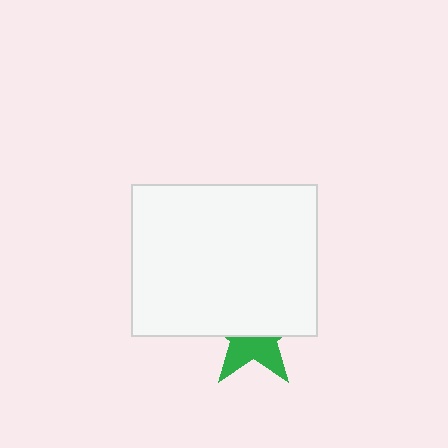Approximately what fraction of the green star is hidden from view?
Roughly 58% of the green star is hidden behind the white rectangle.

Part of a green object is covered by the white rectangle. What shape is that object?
It is a star.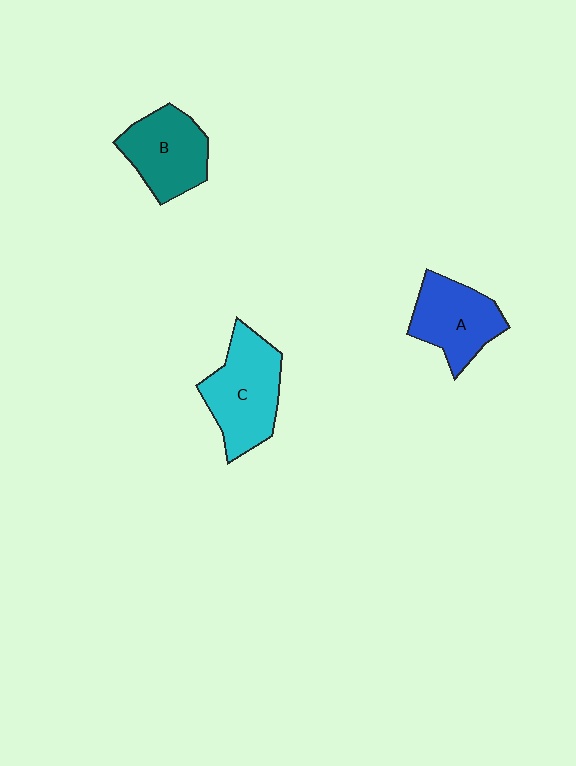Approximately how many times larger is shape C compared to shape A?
Approximately 1.2 times.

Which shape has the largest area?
Shape C (cyan).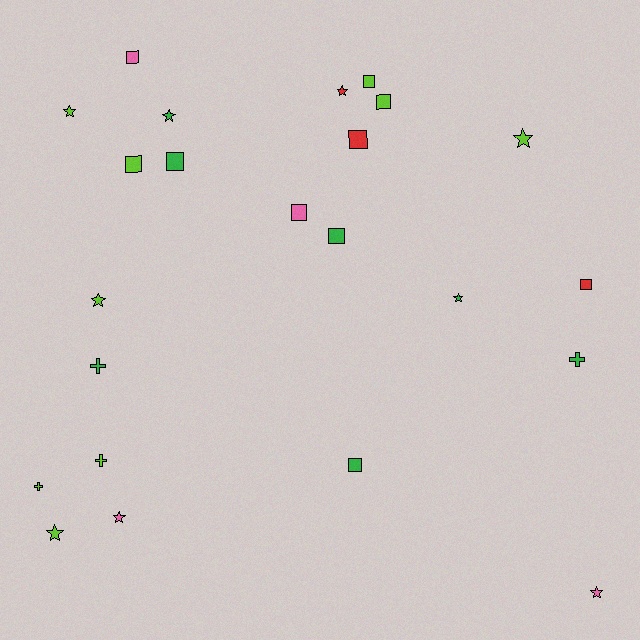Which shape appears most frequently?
Square, with 10 objects.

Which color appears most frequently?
Lime, with 9 objects.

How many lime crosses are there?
There are 2 lime crosses.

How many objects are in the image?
There are 23 objects.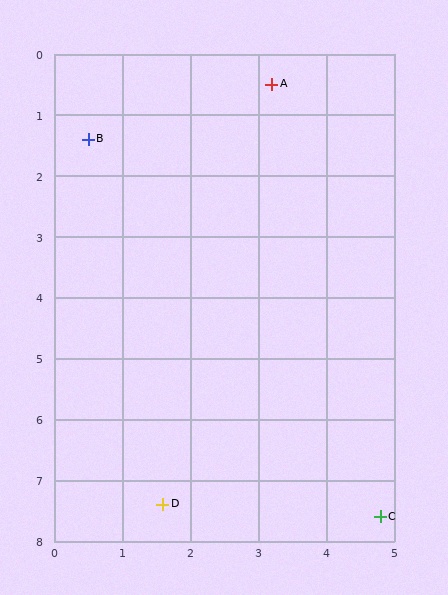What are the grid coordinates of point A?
Point A is at approximately (3.2, 0.5).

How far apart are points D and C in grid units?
Points D and C are about 3.2 grid units apart.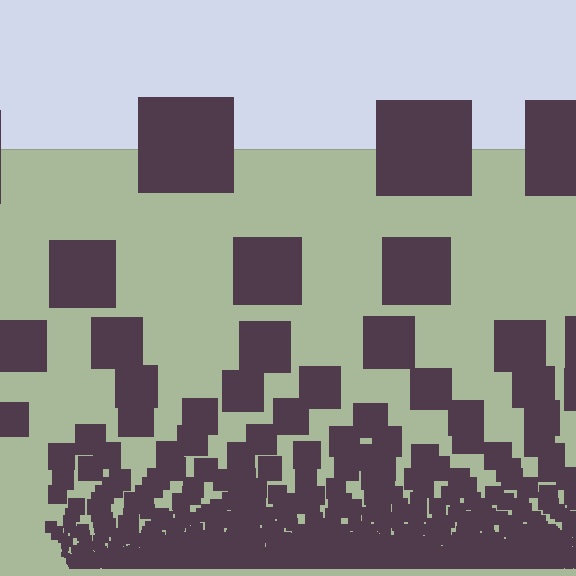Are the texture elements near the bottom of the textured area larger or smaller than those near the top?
Smaller. The gradient is inverted — elements near the bottom are smaller and denser.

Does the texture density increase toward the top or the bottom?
Density increases toward the bottom.